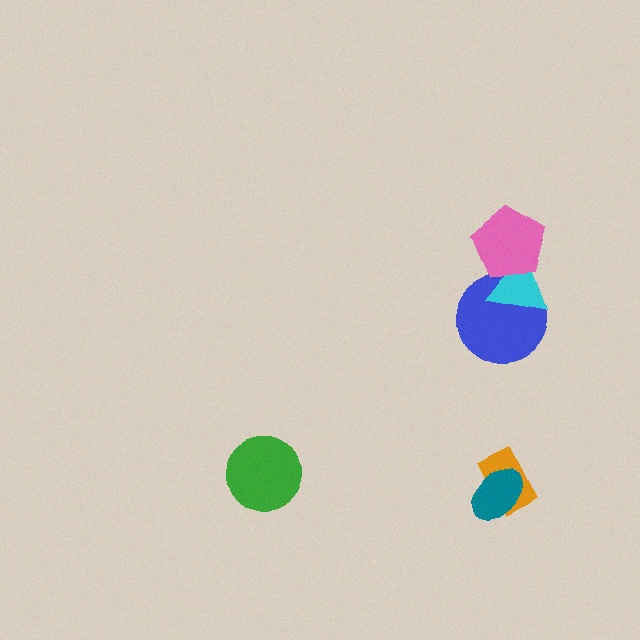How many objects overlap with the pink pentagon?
2 objects overlap with the pink pentagon.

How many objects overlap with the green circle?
0 objects overlap with the green circle.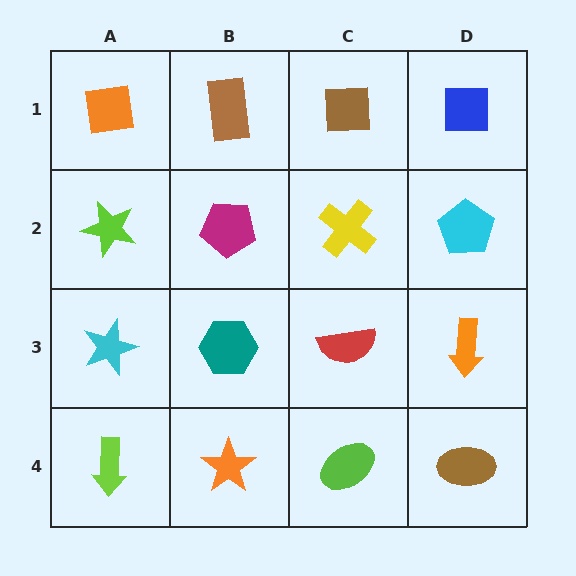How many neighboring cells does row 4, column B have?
3.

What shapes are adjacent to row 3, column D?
A cyan pentagon (row 2, column D), a brown ellipse (row 4, column D), a red semicircle (row 3, column C).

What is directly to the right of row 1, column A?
A brown rectangle.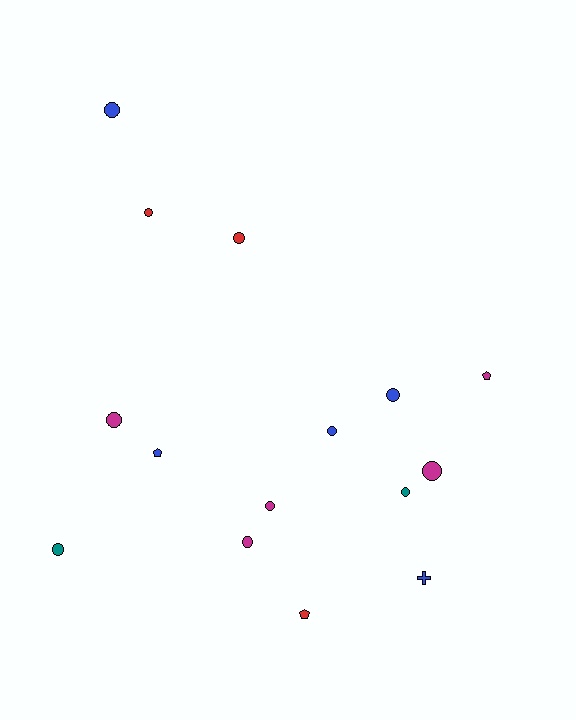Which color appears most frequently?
Blue, with 5 objects.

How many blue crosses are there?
There is 1 blue cross.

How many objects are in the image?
There are 15 objects.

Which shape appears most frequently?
Circle, with 11 objects.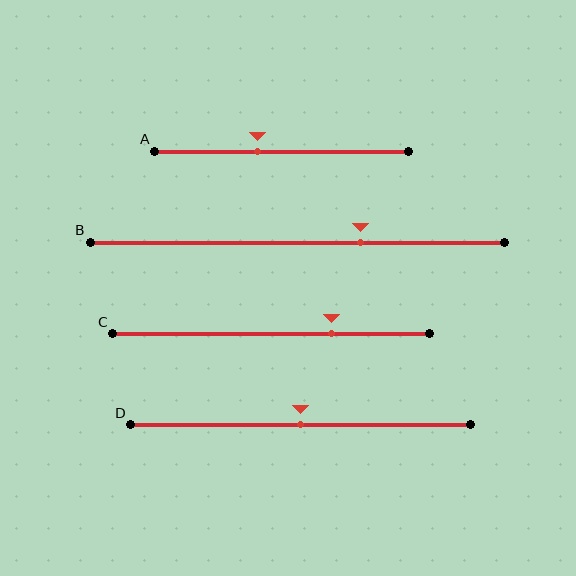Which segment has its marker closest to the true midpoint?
Segment D has its marker closest to the true midpoint.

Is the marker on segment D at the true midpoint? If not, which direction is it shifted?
Yes, the marker on segment D is at the true midpoint.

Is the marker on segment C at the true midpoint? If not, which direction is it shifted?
No, the marker on segment C is shifted to the right by about 19% of the segment length.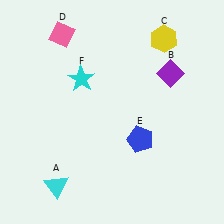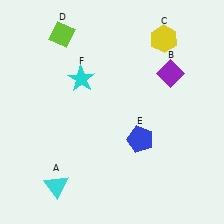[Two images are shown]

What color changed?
The diamond (D) changed from pink in Image 1 to lime in Image 2.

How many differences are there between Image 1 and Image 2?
There is 1 difference between the two images.